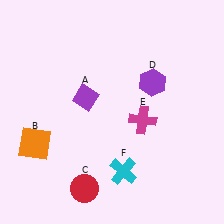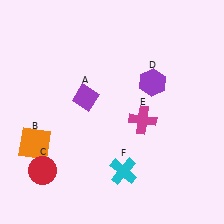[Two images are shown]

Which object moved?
The red circle (C) moved left.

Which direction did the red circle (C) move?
The red circle (C) moved left.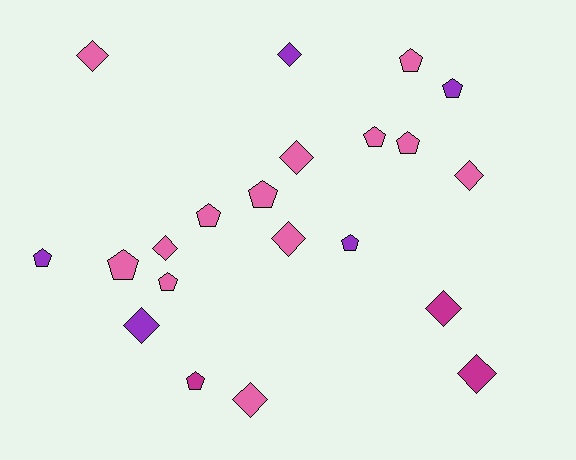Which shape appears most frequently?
Pentagon, with 11 objects.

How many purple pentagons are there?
There are 3 purple pentagons.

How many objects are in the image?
There are 21 objects.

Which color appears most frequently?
Pink, with 13 objects.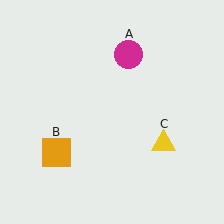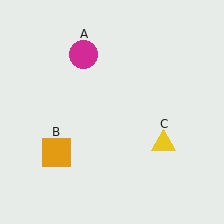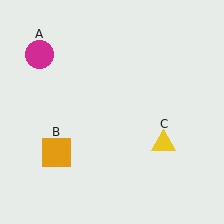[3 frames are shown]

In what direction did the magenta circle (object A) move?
The magenta circle (object A) moved left.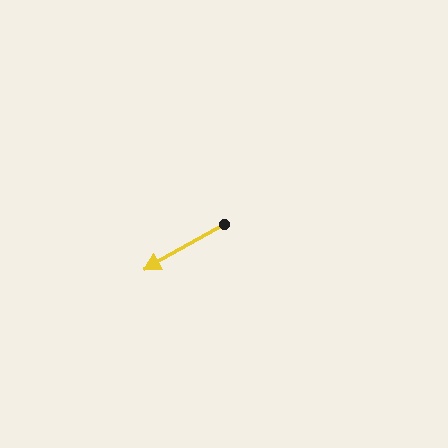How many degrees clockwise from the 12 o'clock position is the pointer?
Approximately 241 degrees.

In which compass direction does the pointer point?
Southwest.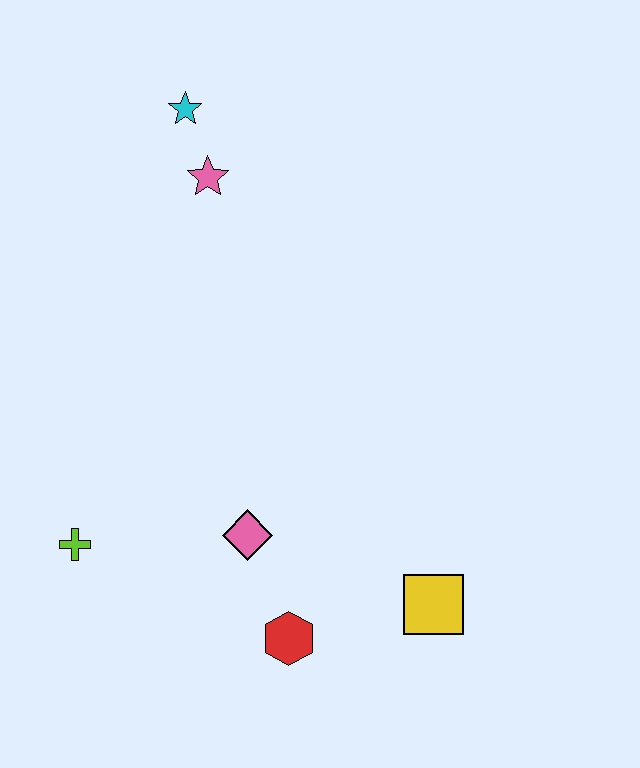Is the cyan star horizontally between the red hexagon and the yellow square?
No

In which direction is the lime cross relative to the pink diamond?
The lime cross is to the left of the pink diamond.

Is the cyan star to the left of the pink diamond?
Yes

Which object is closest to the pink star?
The cyan star is closest to the pink star.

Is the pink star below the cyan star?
Yes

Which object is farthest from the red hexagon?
The cyan star is farthest from the red hexagon.